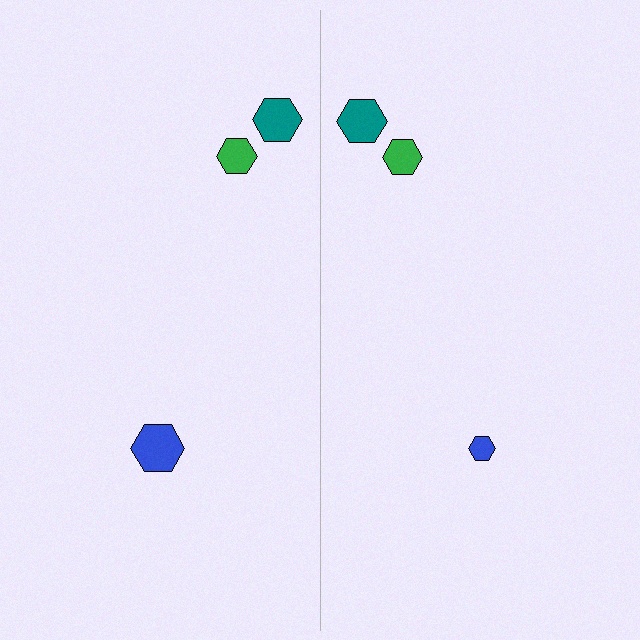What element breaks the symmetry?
The blue hexagon on the right side has a different size than its mirror counterpart.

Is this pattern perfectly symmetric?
No, the pattern is not perfectly symmetric. The blue hexagon on the right side has a different size than its mirror counterpart.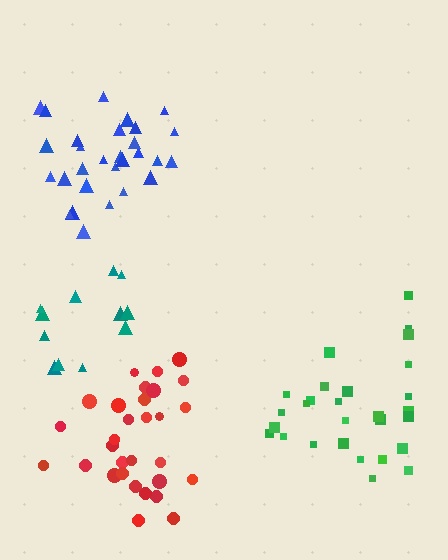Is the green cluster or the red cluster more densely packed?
Red.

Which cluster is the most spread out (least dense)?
Teal.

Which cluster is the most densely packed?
Red.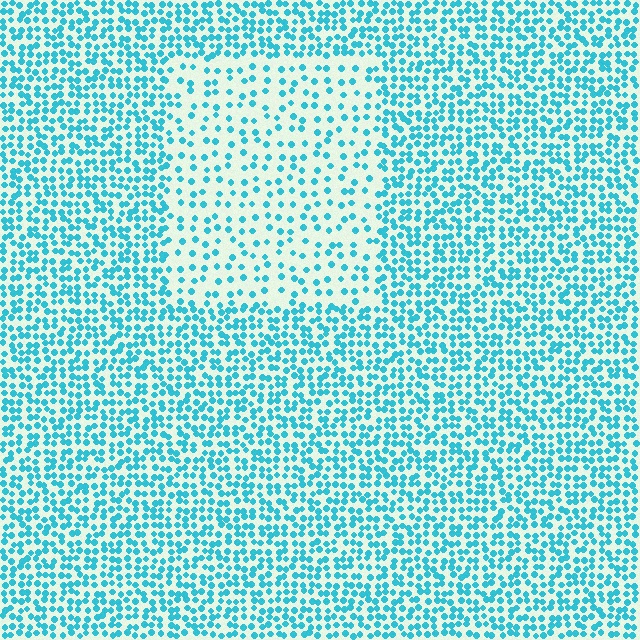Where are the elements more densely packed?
The elements are more densely packed outside the rectangle boundary.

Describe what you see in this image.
The image contains small cyan elements arranged at two different densities. A rectangle-shaped region is visible where the elements are less densely packed than the surrounding area.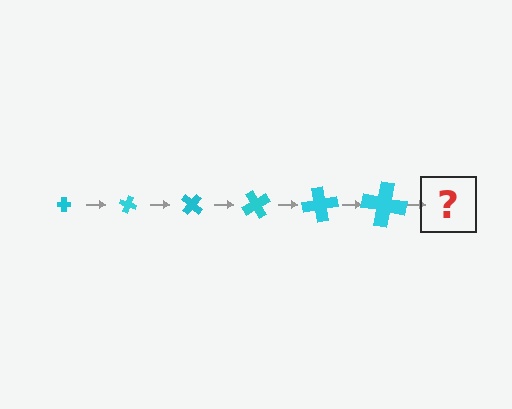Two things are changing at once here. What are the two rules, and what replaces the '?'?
The two rules are that the cross grows larger each step and it rotates 20 degrees each step. The '?' should be a cross, larger than the previous one and rotated 120 degrees from the start.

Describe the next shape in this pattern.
It should be a cross, larger than the previous one and rotated 120 degrees from the start.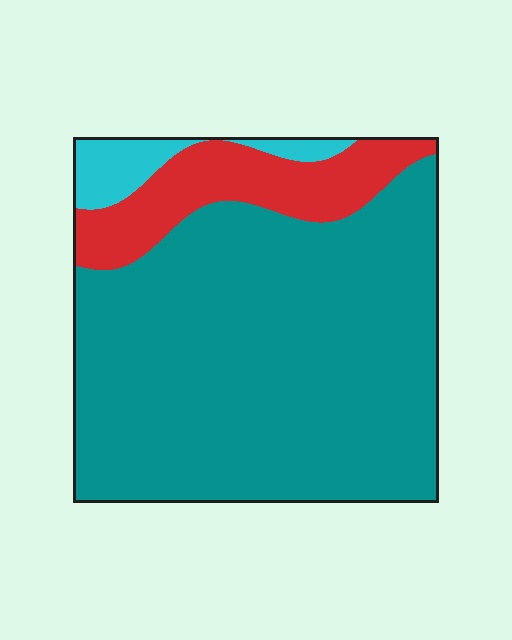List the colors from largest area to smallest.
From largest to smallest: teal, red, cyan.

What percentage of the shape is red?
Red covers around 15% of the shape.